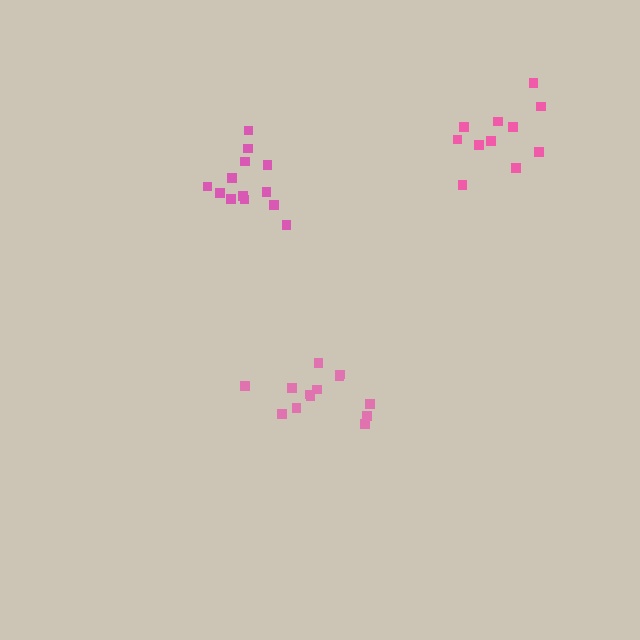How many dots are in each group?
Group 1: 13 dots, Group 2: 11 dots, Group 3: 13 dots (37 total).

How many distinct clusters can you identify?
There are 3 distinct clusters.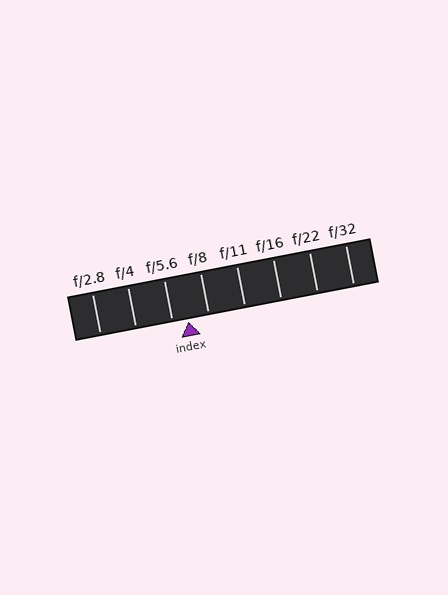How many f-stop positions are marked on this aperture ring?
There are 8 f-stop positions marked.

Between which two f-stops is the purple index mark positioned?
The index mark is between f/5.6 and f/8.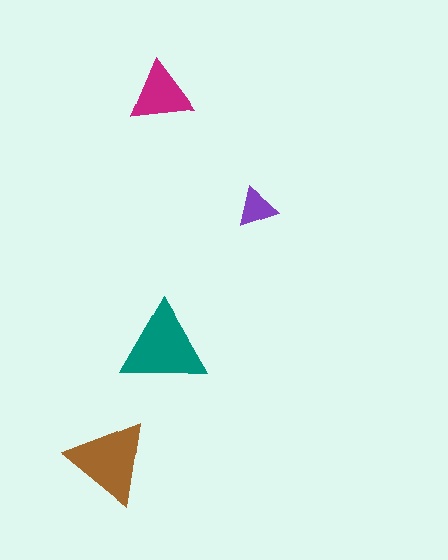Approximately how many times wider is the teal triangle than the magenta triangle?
About 1.5 times wider.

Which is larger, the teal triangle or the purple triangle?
The teal one.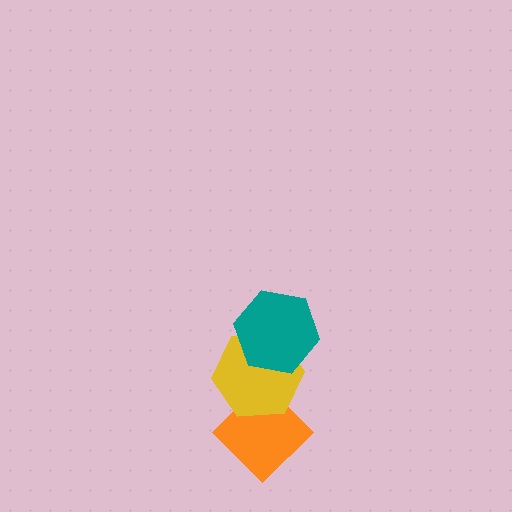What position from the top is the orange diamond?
The orange diamond is 3rd from the top.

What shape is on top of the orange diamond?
The yellow hexagon is on top of the orange diamond.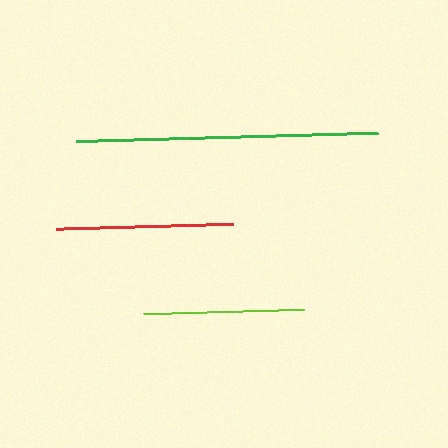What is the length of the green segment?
The green segment is approximately 302 pixels long.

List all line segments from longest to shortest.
From longest to shortest: green, red, lime.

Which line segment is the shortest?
The lime line is the shortest at approximately 161 pixels.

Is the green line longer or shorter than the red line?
The green line is longer than the red line.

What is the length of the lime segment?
The lime segment is approximately 161 pixels long.